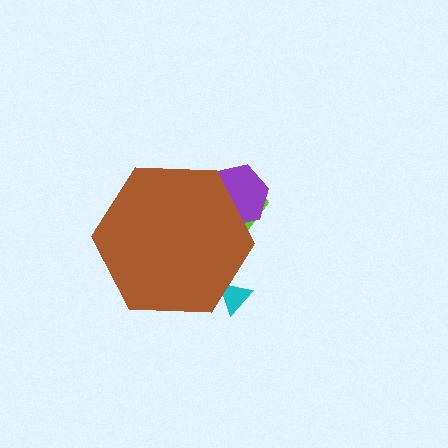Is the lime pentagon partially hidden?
Yes, the lime pentagon is partially hidden behind the brown hexagon.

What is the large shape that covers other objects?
A brown hexagon.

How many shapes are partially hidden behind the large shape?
4 shapes are partially hidden.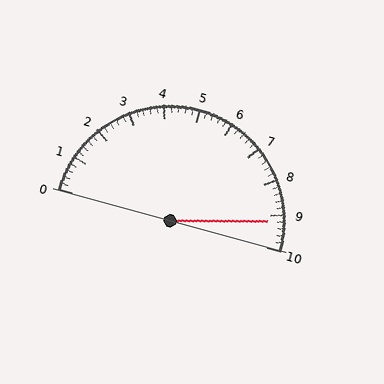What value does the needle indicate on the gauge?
The needle indicates approximately 9.2.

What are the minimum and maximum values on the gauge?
The gauge ranges from 0 to 10.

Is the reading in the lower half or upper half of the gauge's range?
The reading is in the upper half of the range (0 to 10).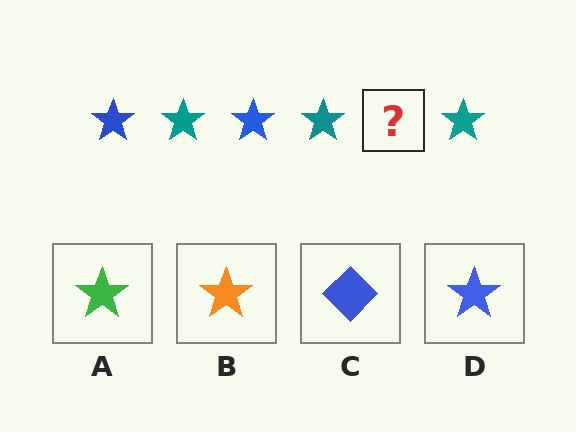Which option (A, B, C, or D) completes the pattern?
D.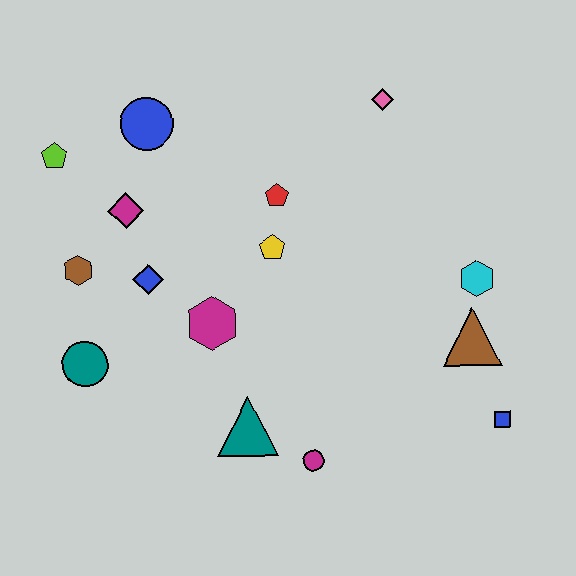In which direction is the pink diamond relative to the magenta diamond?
The pink diamond is to the right of the magenta diamond.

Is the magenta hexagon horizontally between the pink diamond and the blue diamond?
Yes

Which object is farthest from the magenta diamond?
The blue square is farthest from the magenta diamond.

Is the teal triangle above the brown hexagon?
No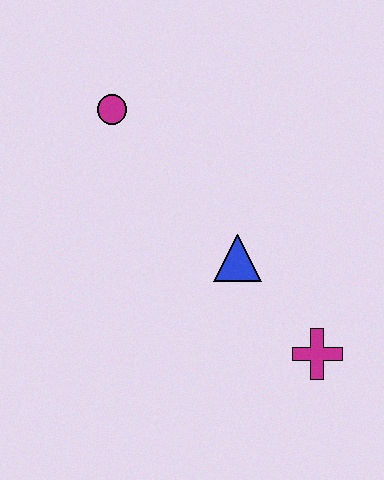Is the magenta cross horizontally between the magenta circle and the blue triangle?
No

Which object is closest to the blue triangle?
The magenta cross is closest to the blue triangle.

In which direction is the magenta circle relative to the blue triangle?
The magenta circle is above the blue triangle.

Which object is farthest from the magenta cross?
The magenta circle is farthest from the magenta cross.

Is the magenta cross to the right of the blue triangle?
Yes